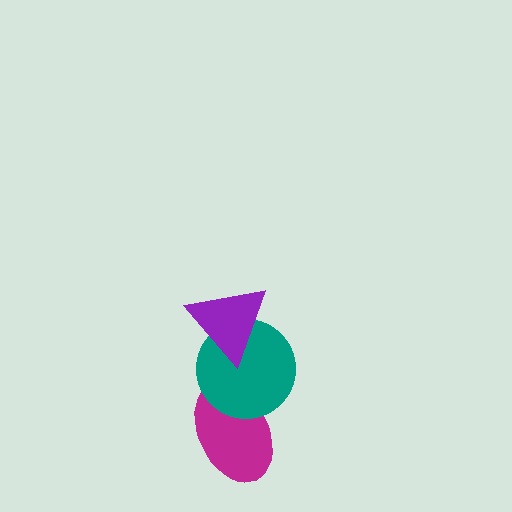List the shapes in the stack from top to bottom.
From top to bottom: the purple triangle, the teal circle, the magenta ellipse.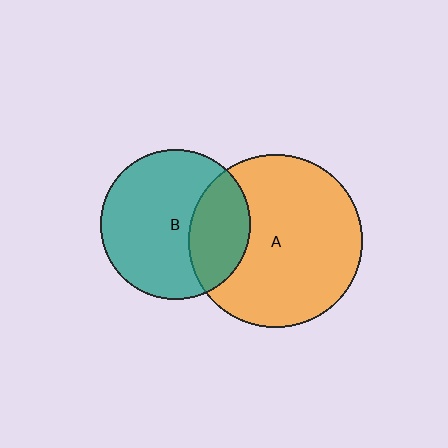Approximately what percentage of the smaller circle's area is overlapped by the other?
Approximately 30%.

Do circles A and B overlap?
Yes.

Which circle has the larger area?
Circle A (orange).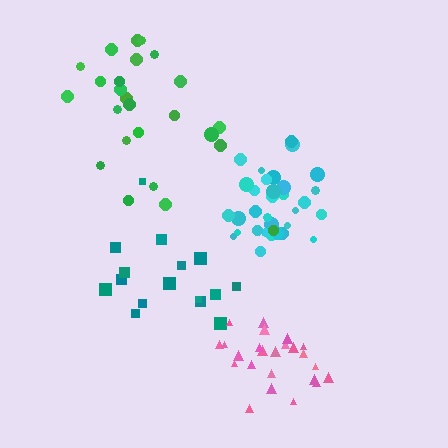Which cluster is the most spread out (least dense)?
Green.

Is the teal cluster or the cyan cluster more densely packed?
Cyan.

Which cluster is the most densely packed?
Cyan.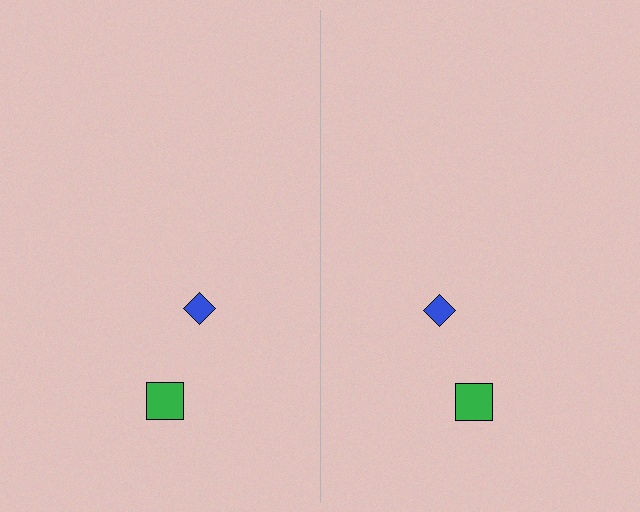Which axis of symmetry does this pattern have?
The pattern has a vertical axis of symmetry running through the center of the image.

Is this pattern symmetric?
Yes, this pattern has bilateral (reflection) symmetry.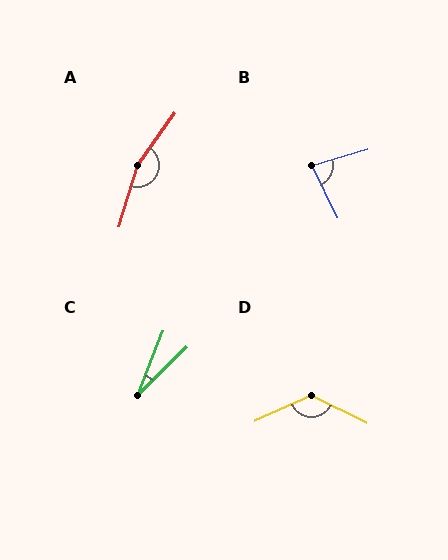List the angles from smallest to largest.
C (24°), B (81°), D (130°), A (162°).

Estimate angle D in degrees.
Approximately 130 degrees.